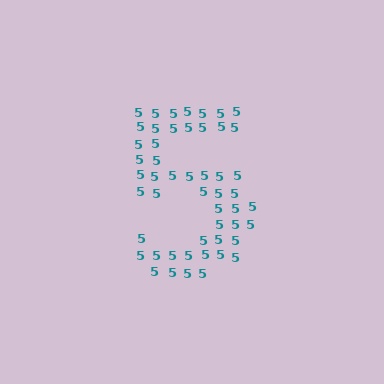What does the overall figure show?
The overall figure shows the digit 5.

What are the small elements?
The small elements are digit 5's.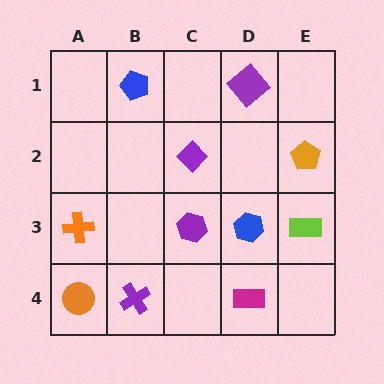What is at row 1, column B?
A blue pentagon.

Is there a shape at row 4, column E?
No, that cell is empty.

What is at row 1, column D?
A purple diamond.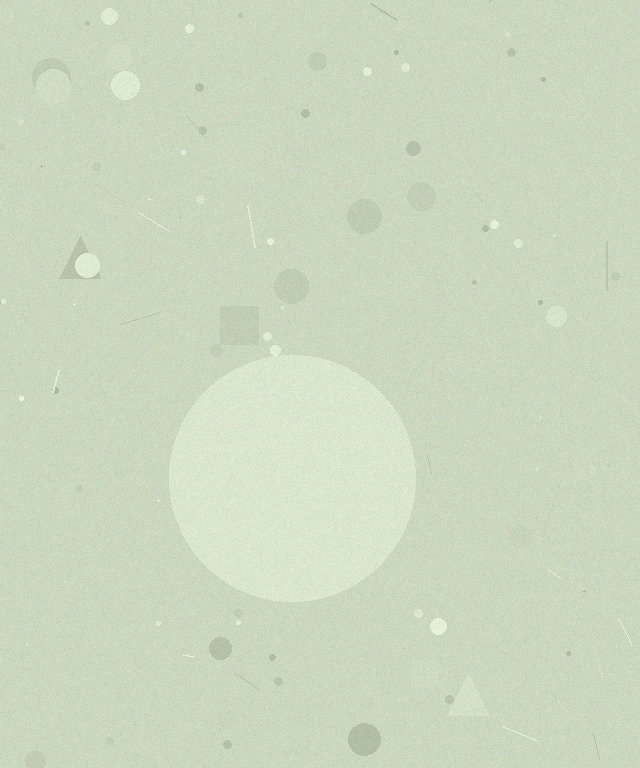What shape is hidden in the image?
A circle is hidden in the image.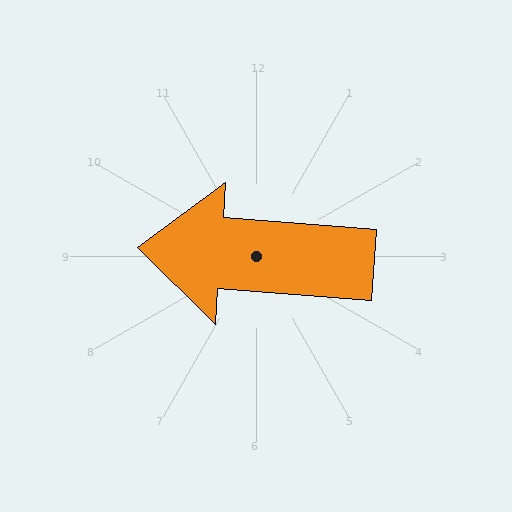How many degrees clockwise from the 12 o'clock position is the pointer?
Approximately 274 degrees.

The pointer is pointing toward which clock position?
Roughly 9 o'clock.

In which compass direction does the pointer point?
West.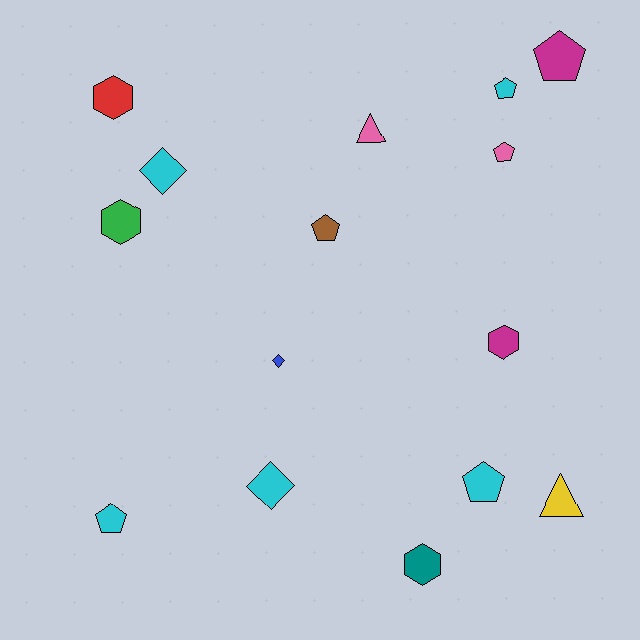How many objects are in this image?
There are 15 objects.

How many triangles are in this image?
There are 2 triangles.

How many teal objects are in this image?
There is 1 teal object.